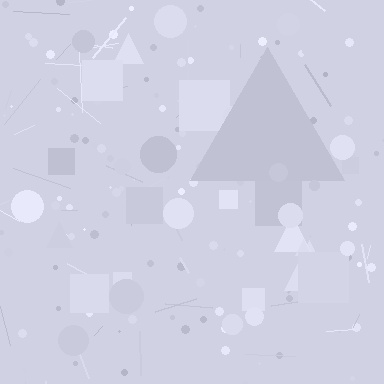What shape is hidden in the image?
A triangle is hidden in the image.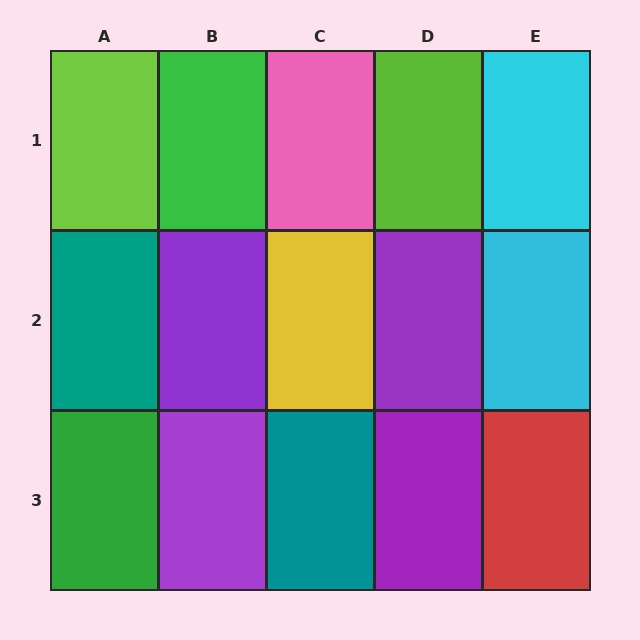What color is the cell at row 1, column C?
Pink.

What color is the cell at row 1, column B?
Green.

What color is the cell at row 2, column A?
Teal.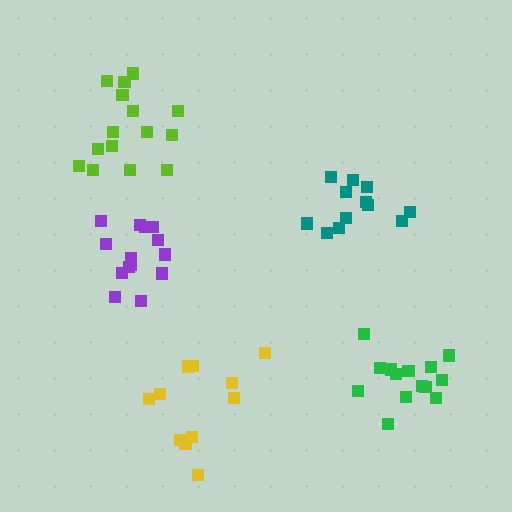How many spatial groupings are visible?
There are 5 spatial groupings.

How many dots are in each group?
Group 1: 14 dots, Group 2: 12 dots, Group 3: 15 dots, Group 4: 15 dots, Group 5: 11 dots (67 total).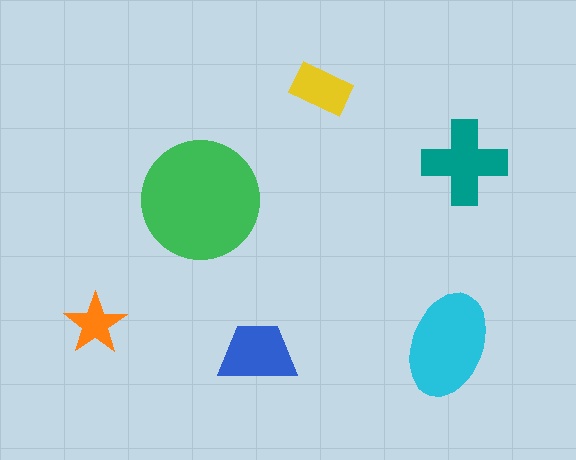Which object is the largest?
The green circle.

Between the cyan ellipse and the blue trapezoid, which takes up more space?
The cyan ellipse.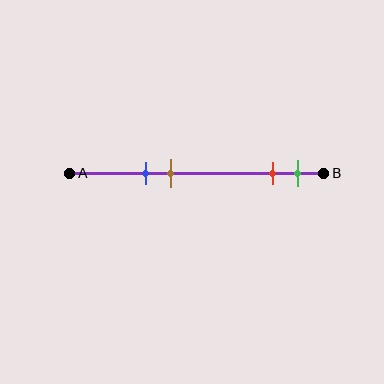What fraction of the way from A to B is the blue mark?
The blue mark is approximately 30% (0.3) of the way from A to B.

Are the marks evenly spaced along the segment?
No, the marks are not evenly spaced.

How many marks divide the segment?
There are 4 marks dividing the segment.